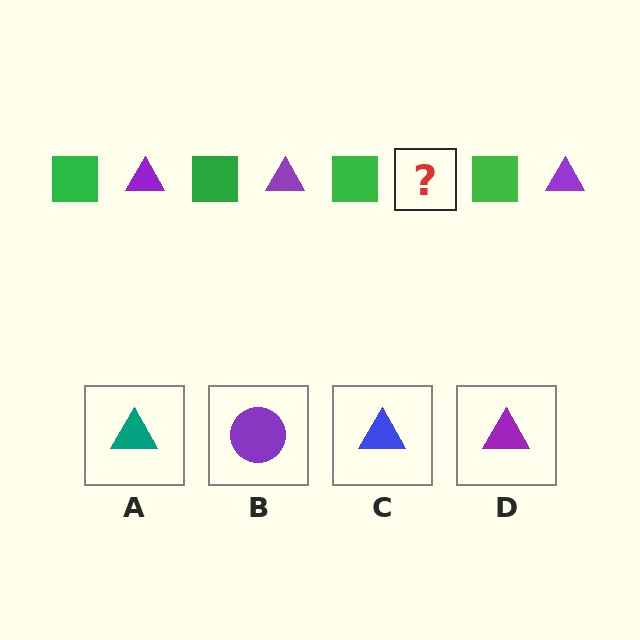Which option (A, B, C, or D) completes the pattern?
D.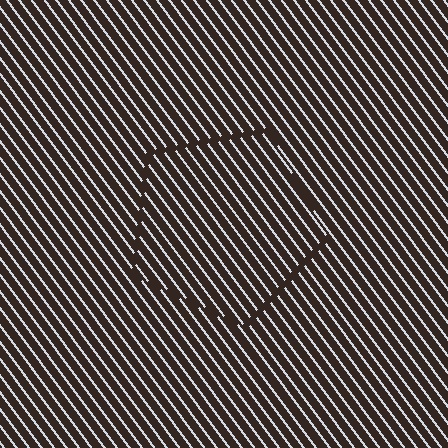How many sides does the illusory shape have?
5 sides — the line-ends trace a pentagon.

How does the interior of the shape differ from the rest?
The interior of the shape contains the same grating, shifted by half a period — the contour is defined by the phase discontinuity where line-ends from the inner and outer gratings abut.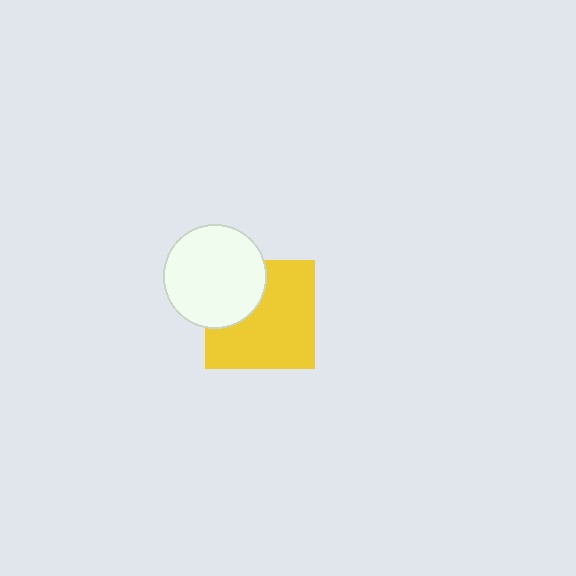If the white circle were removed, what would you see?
You would see the complete yellow square.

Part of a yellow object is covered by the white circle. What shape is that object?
It is a square.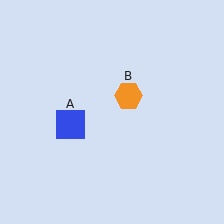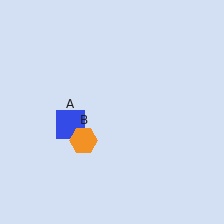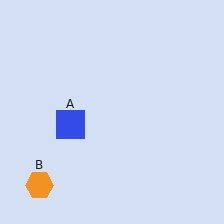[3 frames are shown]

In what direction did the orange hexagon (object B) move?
The orange hexagon (object B) moved down and to the left.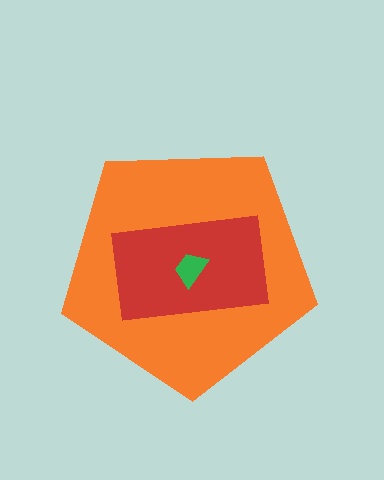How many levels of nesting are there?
3.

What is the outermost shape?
The orange pentagon.